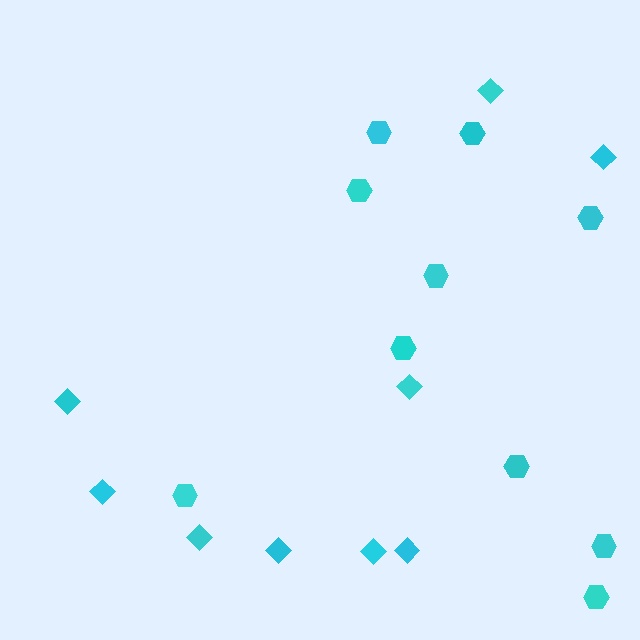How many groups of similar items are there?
There are 2 groups: one group of hexagons (10) and one group of diamonds (9).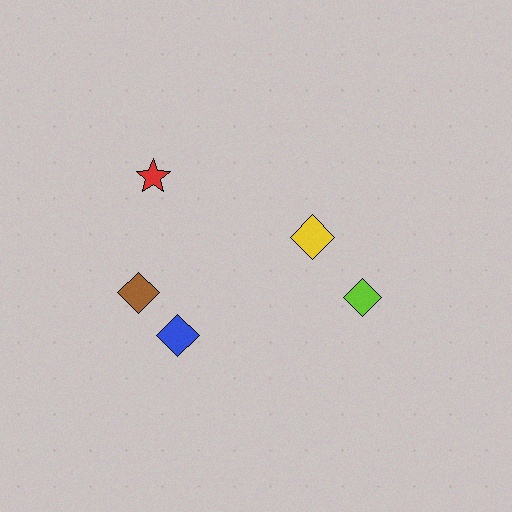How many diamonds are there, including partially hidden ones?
There are 4 diamonds.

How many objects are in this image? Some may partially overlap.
There are 5 objects.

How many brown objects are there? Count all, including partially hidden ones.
There is 1 brown object.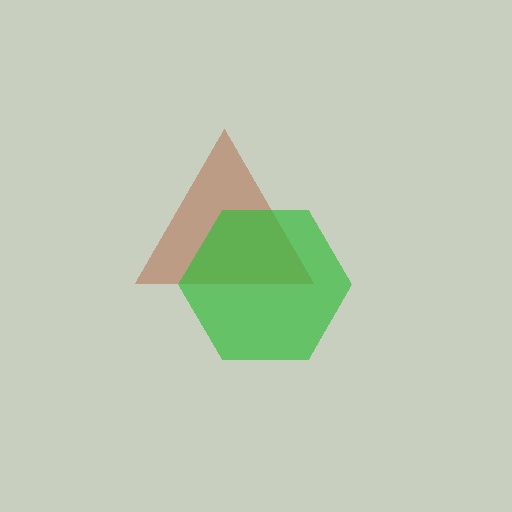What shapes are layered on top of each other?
The layered shapes are: a brown triangle, a green hexagon.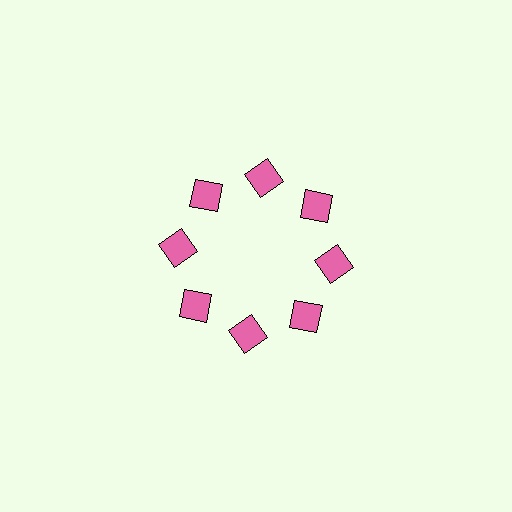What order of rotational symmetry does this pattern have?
This pattern has 8-fold rotational symmetry.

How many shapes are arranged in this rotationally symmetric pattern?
There are 8 shapes, arranged in 8 groups of 1.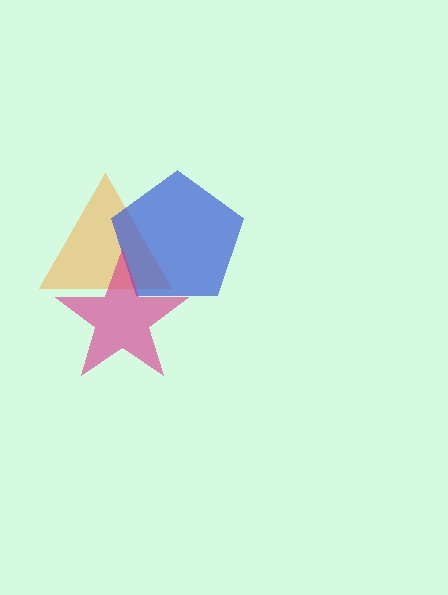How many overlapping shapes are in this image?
There are 3 overlapping shapes in the image.